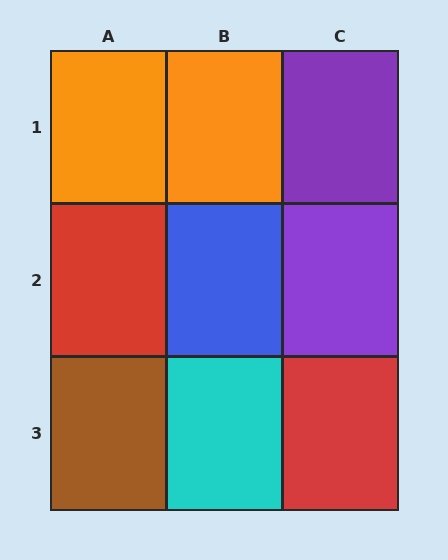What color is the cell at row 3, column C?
Red.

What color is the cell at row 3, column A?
Brown.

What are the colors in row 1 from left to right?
Orange, orange, purple.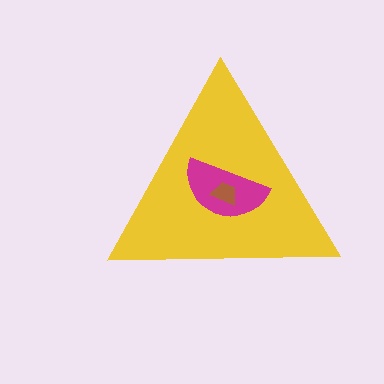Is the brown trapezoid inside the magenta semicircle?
Yes.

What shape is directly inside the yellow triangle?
The magenta semicircle.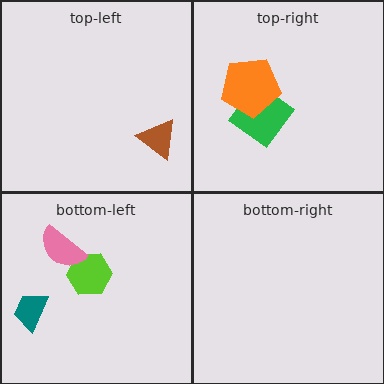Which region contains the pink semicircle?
The bottom-left region.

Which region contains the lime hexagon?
The bottom-left region.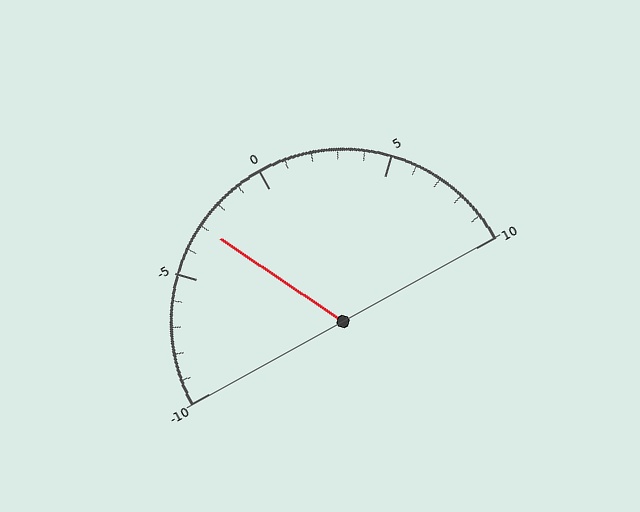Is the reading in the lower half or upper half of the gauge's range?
The reading is in the lower half of the range (-10 to 10).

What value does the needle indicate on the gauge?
The needle indicates approximately -3.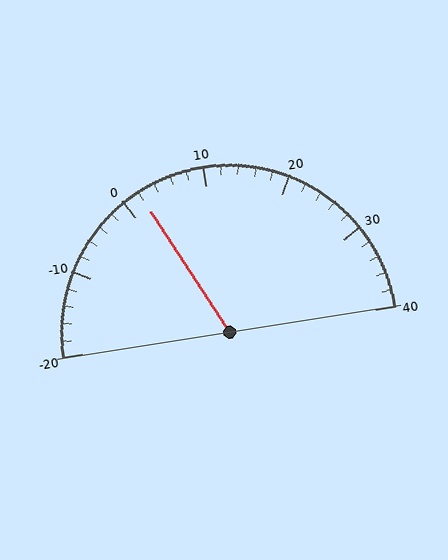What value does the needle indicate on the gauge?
The needle indicates approximately 2.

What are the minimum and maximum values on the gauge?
The gauge ranges from -20 to 40.